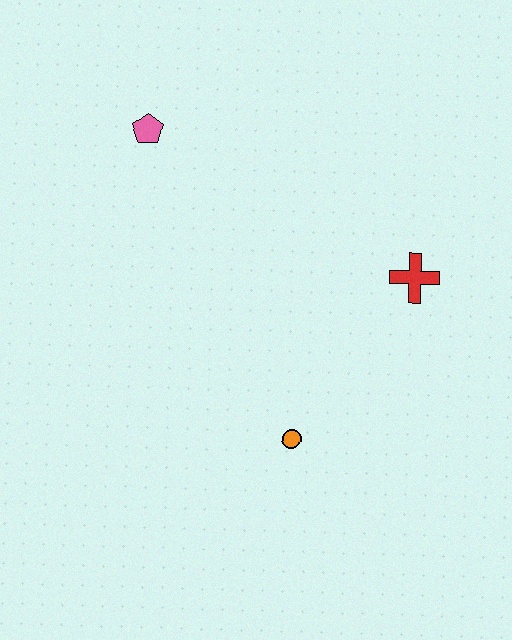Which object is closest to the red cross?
The orange circle is closest to the red cross.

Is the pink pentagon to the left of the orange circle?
Yes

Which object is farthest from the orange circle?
The pink pentagon is farthest from the orange circle.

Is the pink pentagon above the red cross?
Yes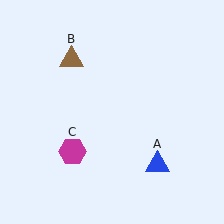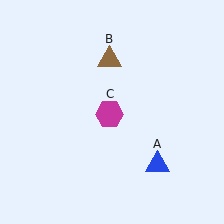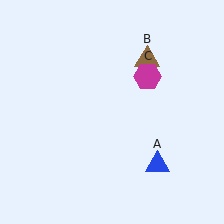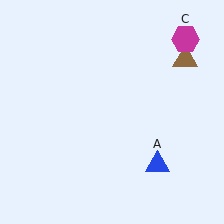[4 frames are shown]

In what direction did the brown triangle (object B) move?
The brown triangle (object B) moved right.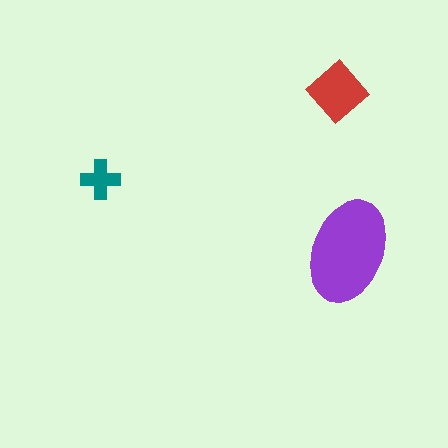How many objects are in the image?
There are 3 objects in the image.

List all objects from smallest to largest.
The teal cross, the red diamond, the purple ellipse.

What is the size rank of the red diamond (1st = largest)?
2nd.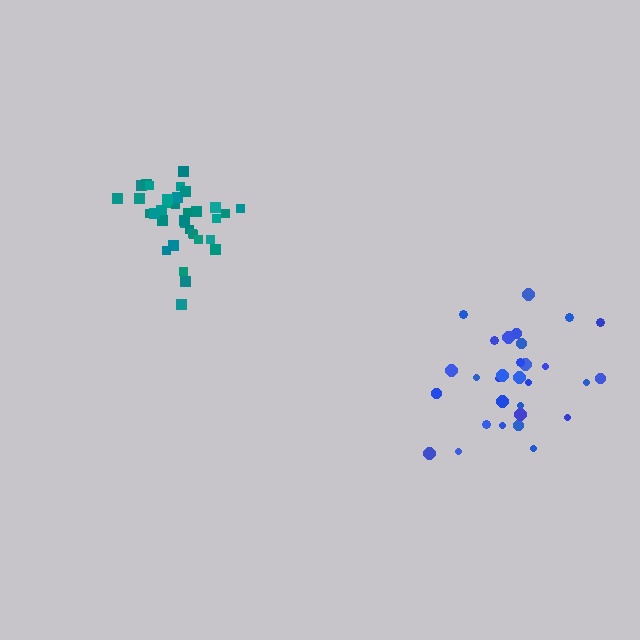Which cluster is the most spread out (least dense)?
Blue.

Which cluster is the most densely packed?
Teal.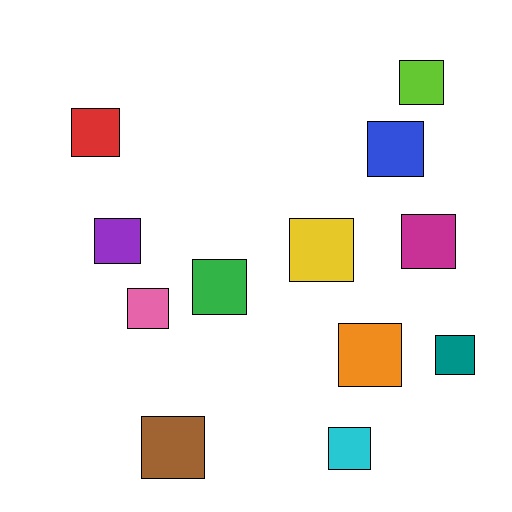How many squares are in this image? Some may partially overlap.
There are 12 squares.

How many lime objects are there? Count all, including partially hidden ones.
There is 1 lime object.